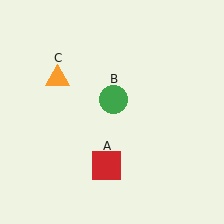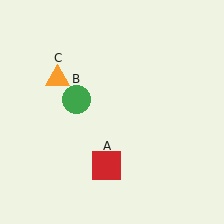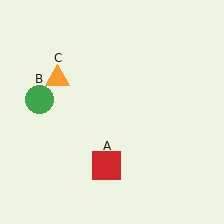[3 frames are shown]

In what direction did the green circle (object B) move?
The green circle (object B) moved left.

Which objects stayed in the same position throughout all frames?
Red square (object A) and orange triangle (object C) remained stationary.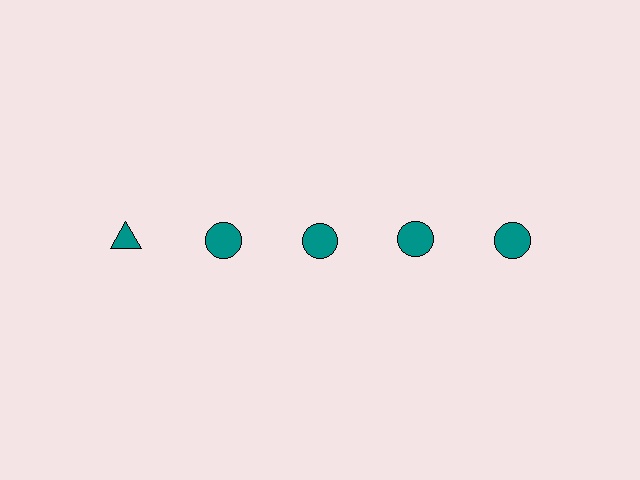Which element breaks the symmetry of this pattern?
The teal triangle in the top row, leftmost column breaks the symmetry. All other shapes are teal circles.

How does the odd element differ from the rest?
It has a different shape: triangle instead of circle.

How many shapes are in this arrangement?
There are 5 shapes arranged in a grid pattern.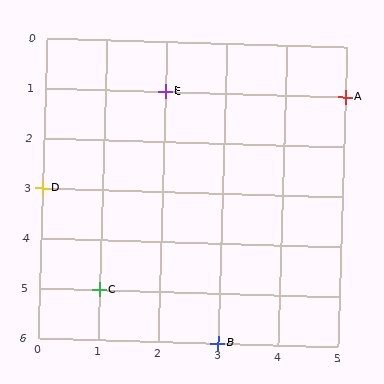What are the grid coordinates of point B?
Point B is at grid coordinates (3, 6).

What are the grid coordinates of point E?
Point E is at grid coordinates (2, 1).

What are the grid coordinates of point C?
Point C is at grid coordinates (1, 5).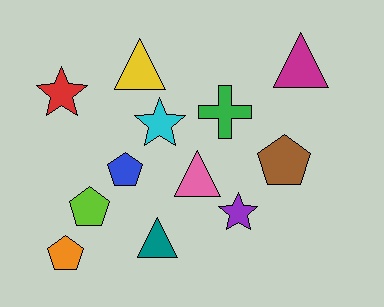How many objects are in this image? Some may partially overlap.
There are 12 objects.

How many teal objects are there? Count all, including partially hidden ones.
There is 1 teal object.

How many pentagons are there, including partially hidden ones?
There are 4 pentagons.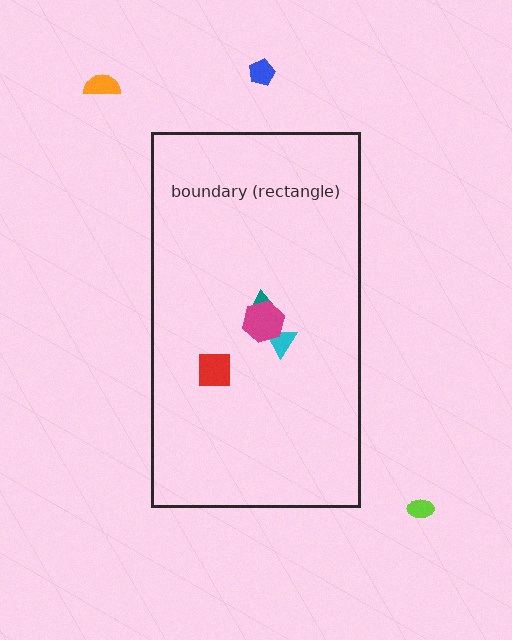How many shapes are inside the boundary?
4 inside, 3 outside.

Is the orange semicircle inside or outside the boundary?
Outside.